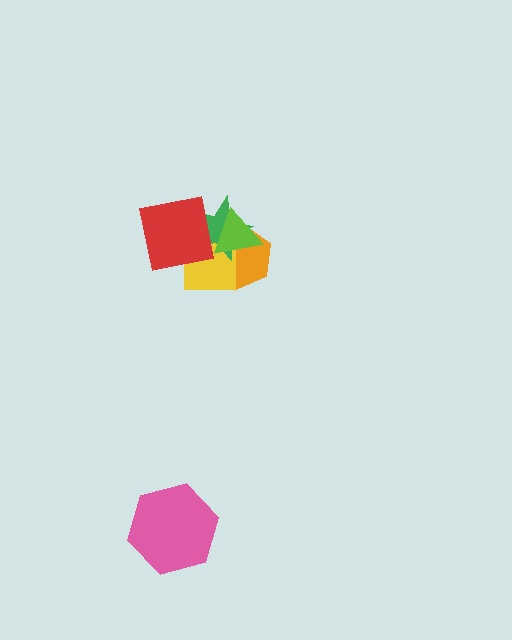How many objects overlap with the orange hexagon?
4 objects overlap with the orange hexagon.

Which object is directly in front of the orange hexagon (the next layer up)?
The yellow square is directly in front of the orange hexagon.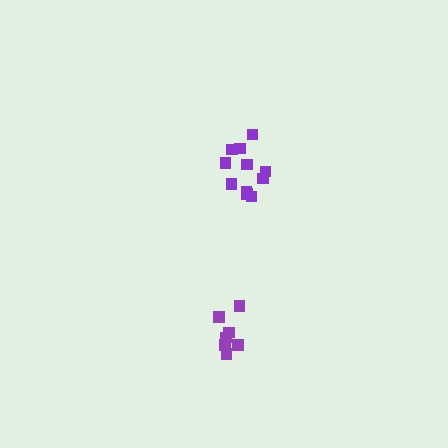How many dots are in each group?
Group 1: 11 dots, Group 2: 7 dots (18 total).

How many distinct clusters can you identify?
There are 2 distinct clusters.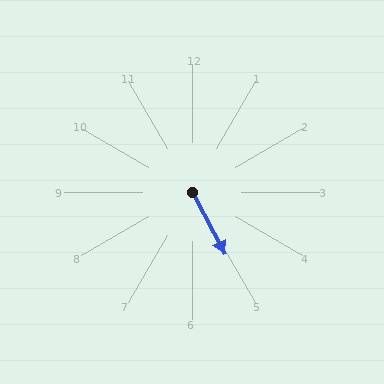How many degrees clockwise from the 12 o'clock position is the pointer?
Approximately 152 degrees.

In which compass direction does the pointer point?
Southeast.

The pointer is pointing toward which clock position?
Roughly 5 o'clock.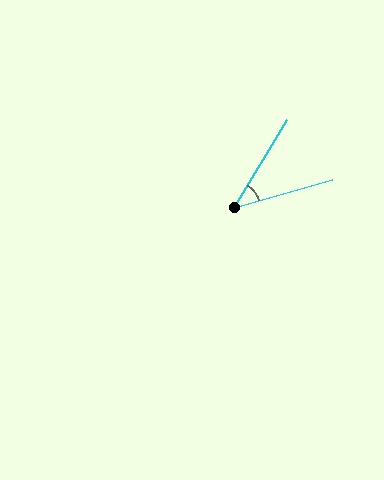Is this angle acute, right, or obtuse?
It is acute.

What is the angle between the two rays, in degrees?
Approximately 43 degrees.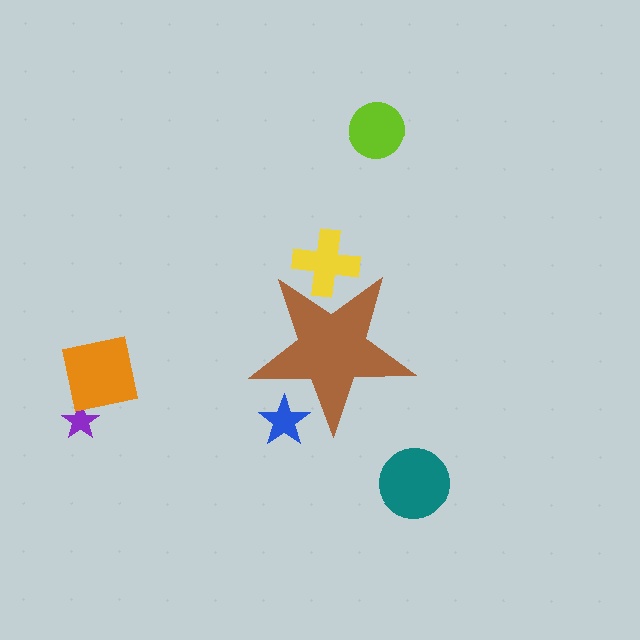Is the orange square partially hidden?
No, the orange square is fully visible.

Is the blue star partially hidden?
Yes, the blue star is partially hidden behind the brown star.